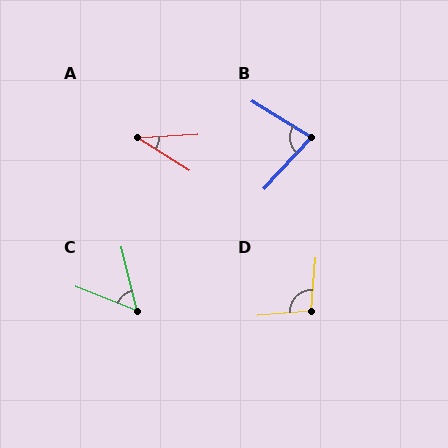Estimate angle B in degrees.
Approximately 78 degrees.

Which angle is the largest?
D, at approximately 99 degrees.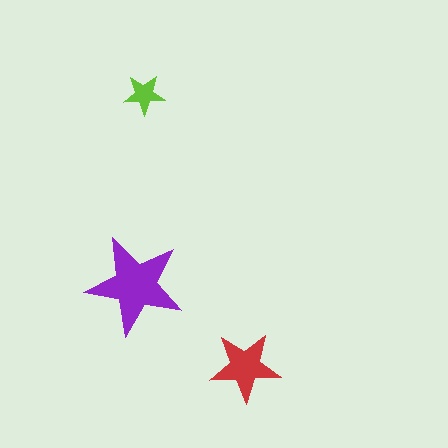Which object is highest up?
The lime star is topmost.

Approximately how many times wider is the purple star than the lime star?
About 2.5 times wider.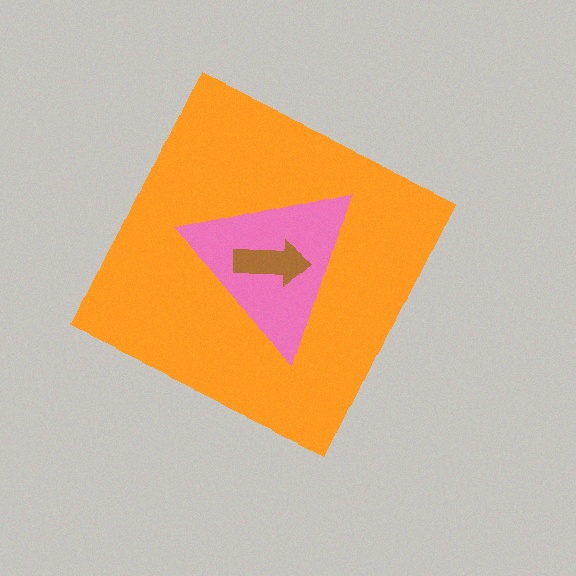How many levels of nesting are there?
3.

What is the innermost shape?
The brown arrow.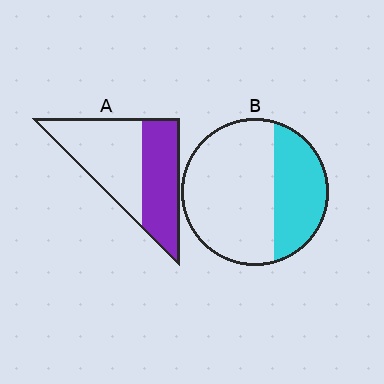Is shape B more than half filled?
No.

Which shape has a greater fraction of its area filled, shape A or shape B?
Shape A.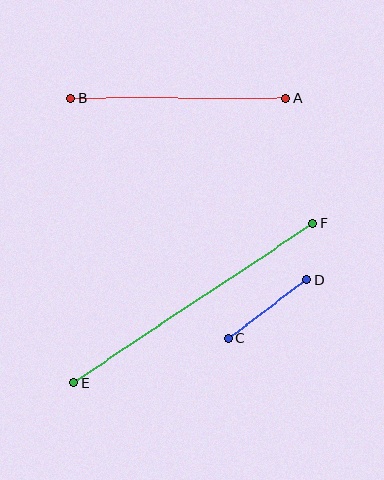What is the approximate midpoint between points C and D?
The midpoint is at approximately (267, 309) pixels.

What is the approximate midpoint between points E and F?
The midpoint is at approximately (193, 303) pixels.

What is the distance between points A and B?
The distance is approximately 215 pixels.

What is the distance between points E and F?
The distance is approximately 287 pixels.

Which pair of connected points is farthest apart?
Points E and F are farthest apart.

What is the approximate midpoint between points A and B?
The midpoint is at approximately (179, 98) pixels.